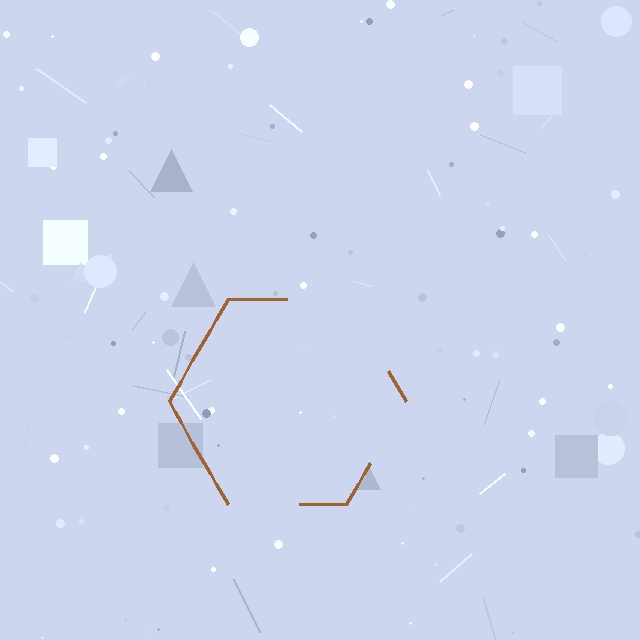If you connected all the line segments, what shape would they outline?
They would outline a hexagon.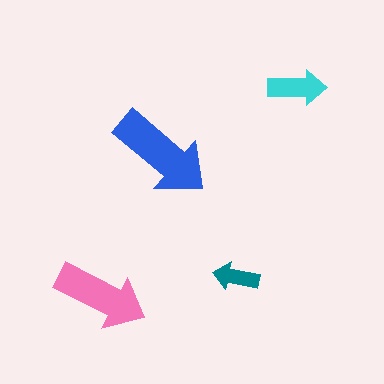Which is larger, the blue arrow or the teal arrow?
The blue one.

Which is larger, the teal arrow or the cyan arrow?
The cyan one.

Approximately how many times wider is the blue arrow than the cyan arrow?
About 2 times wider.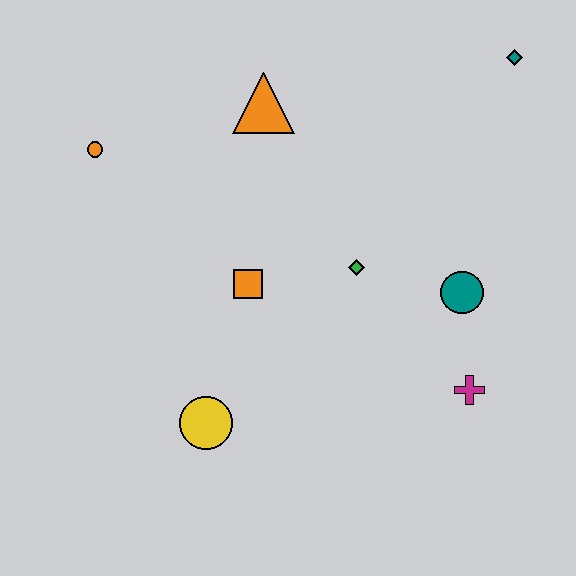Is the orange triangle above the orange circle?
Yes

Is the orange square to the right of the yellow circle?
Yes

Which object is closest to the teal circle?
The magenta cross is closest to the teal circle.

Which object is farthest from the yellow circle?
The teal diamond is farthest from the yellow circle.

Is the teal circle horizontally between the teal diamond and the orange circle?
Yes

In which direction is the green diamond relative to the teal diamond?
The green diamond is below the teal diamond.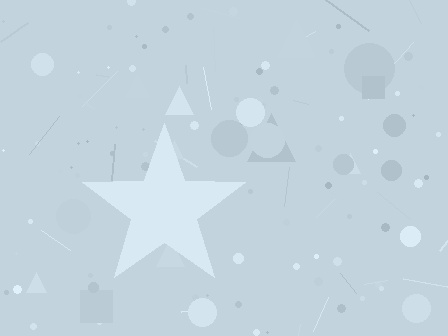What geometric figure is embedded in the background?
A star is embedded in the background.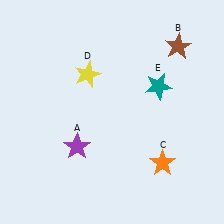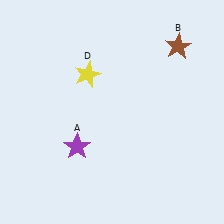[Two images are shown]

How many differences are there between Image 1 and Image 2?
There are 2 differences between the two images.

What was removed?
The orange star (C), the teal star (E) were removed in Image 2.